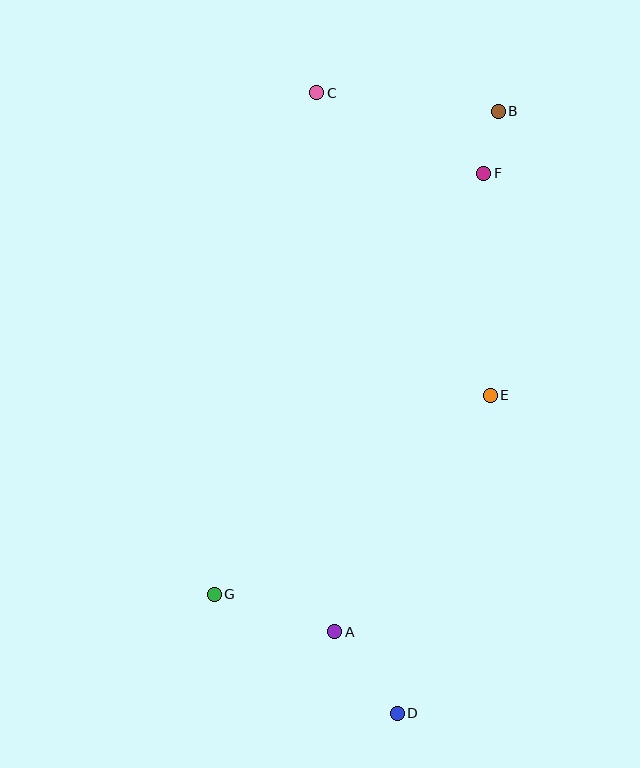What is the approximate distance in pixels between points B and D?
The distance between B and D is approximately 611 pixels.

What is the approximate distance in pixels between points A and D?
The distance between A and D is approximately 102 pixels.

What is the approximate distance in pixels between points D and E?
The distance between D and E is approximately 331 pixels.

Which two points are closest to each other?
Points B and F are closest to each other.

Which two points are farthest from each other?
Points C and D are farthest from each other.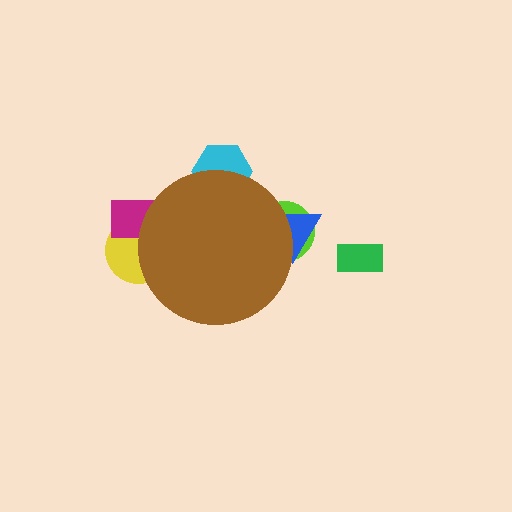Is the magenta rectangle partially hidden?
Yes, the magenta rectangle is partially hidden behind the brown circle.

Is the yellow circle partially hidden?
Yes, the yellow circle is partially hidden behind the brown circle.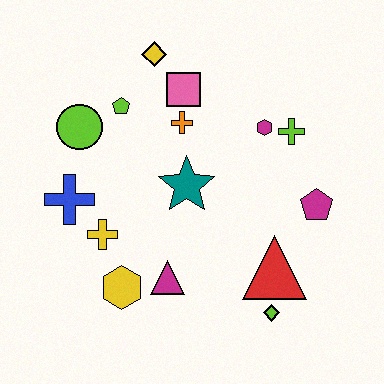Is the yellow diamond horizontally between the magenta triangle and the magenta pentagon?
No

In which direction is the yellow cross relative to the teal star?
The yellow cross is to the left of the teal star.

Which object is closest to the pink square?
The orange cross is closest to the pink square.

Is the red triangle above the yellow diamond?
No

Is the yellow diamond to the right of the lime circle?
Yes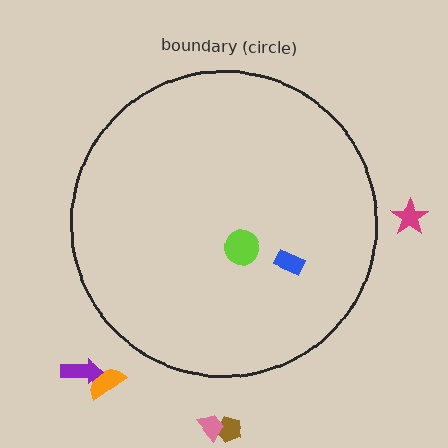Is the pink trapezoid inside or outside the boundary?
Outside.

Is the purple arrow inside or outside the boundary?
Outside.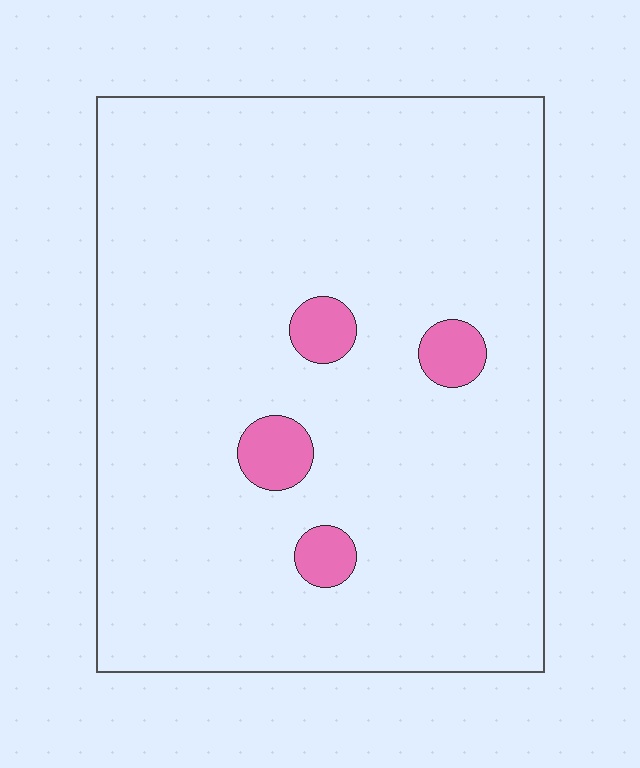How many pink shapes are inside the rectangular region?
4.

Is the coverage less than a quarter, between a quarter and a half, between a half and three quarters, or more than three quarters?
Less than a quarter.